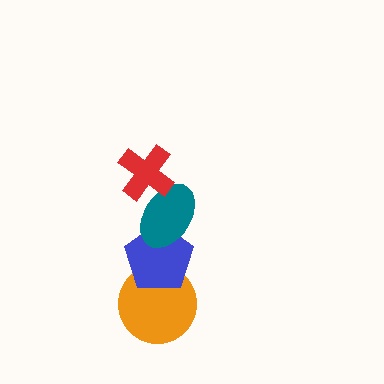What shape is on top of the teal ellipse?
The red cross is on top of the teal ellipse.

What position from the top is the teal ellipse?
The teal ellipse is 2nd from the top.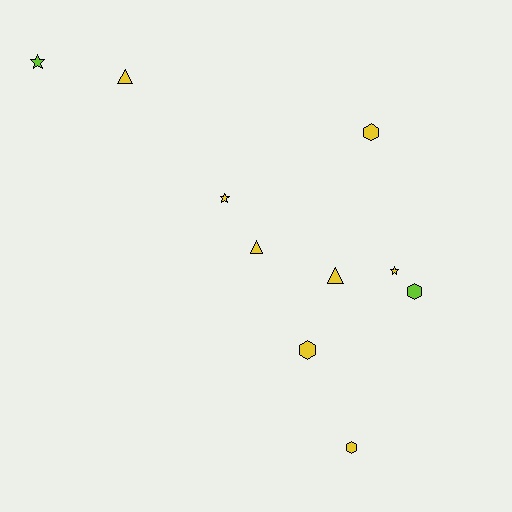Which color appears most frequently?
Yellow, with 8 objects.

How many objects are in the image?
There are 10 objects.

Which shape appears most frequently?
Hexagon, with 4 objects.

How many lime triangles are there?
There are no lime triangles.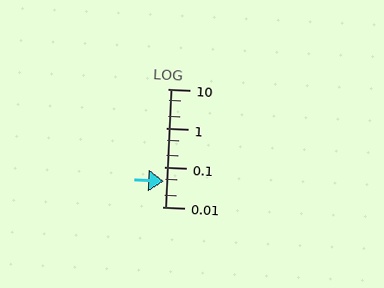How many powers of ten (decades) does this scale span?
The scale spans 3 decades, from 0.01 to 10.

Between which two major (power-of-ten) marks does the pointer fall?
The pointer is between 0.01 and 0.1.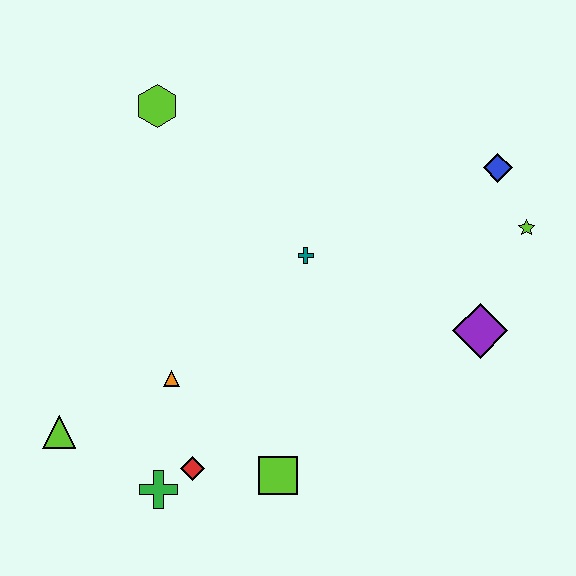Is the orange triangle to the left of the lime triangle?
No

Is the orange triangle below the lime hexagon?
Yes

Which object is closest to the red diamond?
The green cross is closest to the red diamond.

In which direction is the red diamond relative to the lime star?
The red diamond is to the left of the lime star.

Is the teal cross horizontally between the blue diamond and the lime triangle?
Yes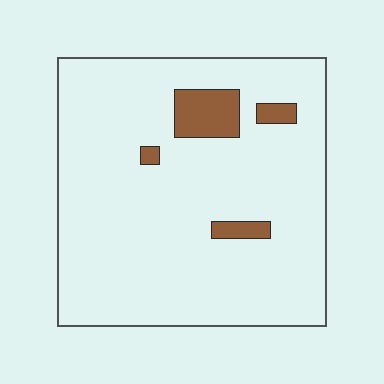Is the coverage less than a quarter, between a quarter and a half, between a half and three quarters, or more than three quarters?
Less than a quarter.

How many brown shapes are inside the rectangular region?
4.